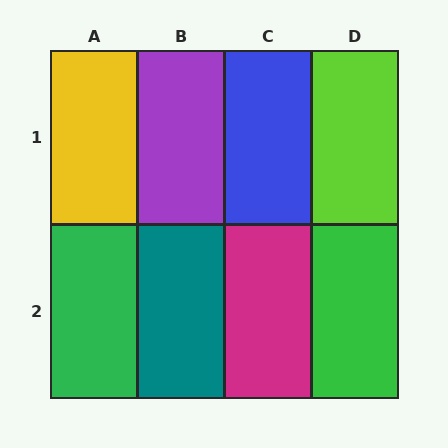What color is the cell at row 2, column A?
Green.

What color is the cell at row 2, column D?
Green.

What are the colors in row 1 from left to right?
Yellow, purple, blue, lime.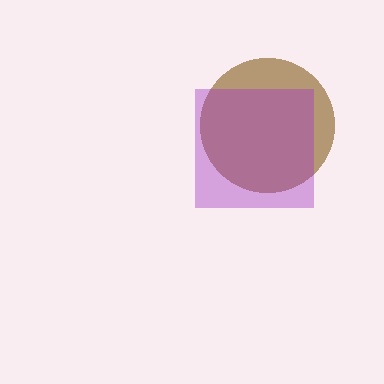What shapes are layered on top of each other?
The layered shapes are: a brown circle, a purple square.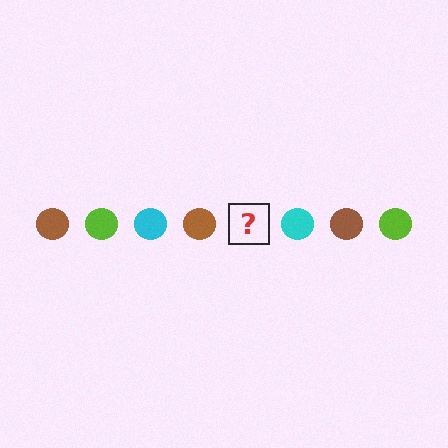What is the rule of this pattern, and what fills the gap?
The rule is that the pattern cycles through brown, lime, cyan circles. The gap should be filled with a lime circle.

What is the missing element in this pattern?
The missing element is a lime circle.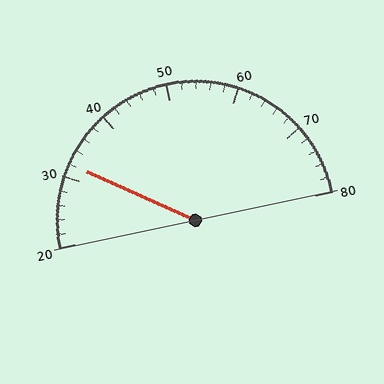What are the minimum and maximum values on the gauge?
The gauge ranges from 20 to 80.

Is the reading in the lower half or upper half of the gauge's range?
The reading is in the lower half of the range (20 to 80).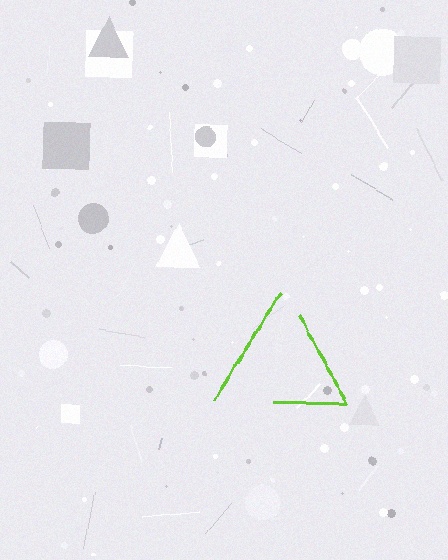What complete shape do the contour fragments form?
The contour fragments form a triangle.